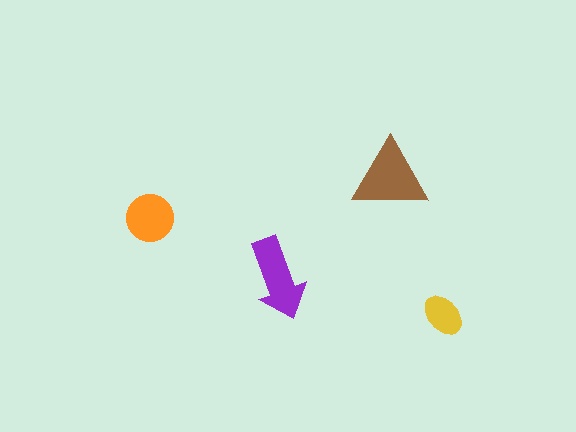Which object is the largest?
The brown triangle.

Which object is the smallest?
The yellow ellipse.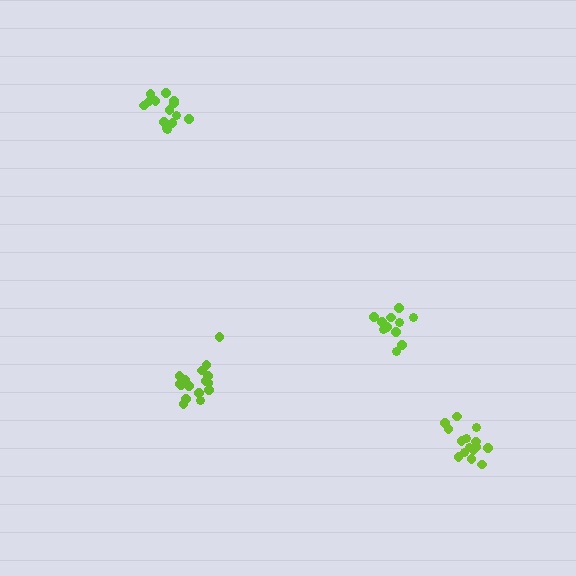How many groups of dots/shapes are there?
There are 4 groups.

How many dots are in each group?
Group 1: 15 dots, Group 2: 14 dots, Group 3: 16 dots, Group 4: 11 dots (56 total).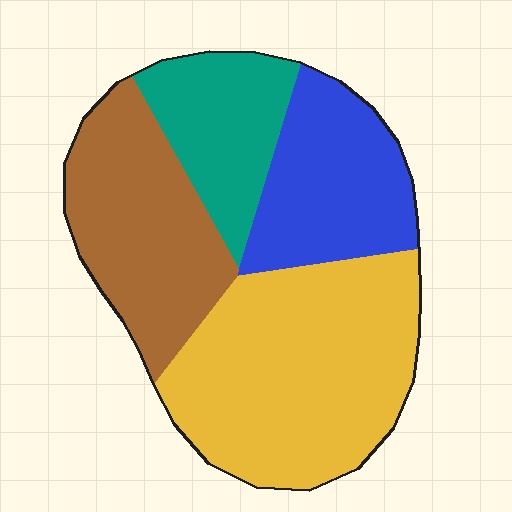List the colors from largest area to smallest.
From largest to smallest: yellow, brown, blue, teal.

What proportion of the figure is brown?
Brown takes up about one quarter (1/4) of the figure.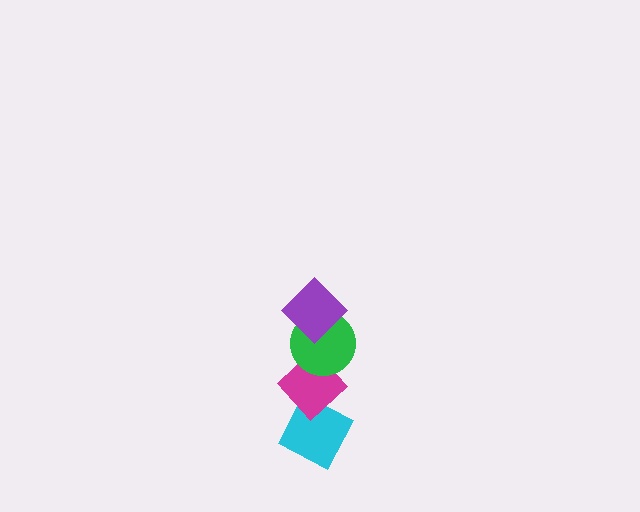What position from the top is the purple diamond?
The purple diamond is 1st from the top.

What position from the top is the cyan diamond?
The cyan diamond is 4th from the top.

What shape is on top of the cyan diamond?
The magenta diamond is on top of the cyan diamond.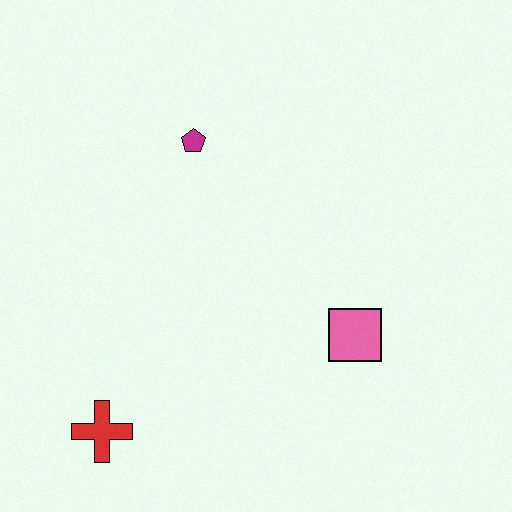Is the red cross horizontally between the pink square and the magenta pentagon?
No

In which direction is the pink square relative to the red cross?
The pink square is to the right of the red cross.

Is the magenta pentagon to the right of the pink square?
No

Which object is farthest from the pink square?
The red cross is farthest from the pink square.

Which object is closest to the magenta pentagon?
The pink square is closest to the magenta pentagon.